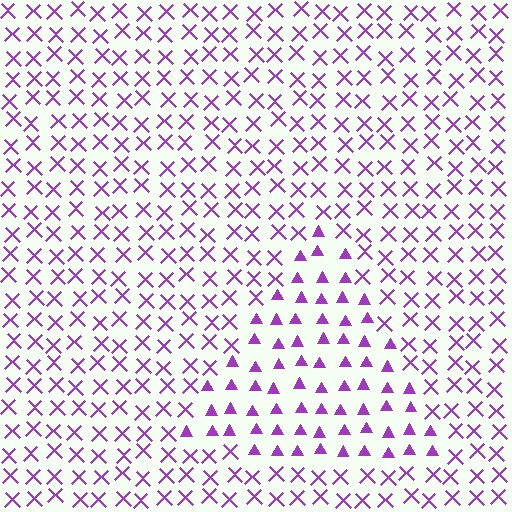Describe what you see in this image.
The image is filled with small purple elements arranged in a uniform grid. A triangle-shaped region contains triangles, while the surrounding area contains X marks. The boundary is defined purely by the change in element shape.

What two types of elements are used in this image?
The image uses triangles inside the triangle region and X marks outside it.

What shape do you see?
I see a triangle.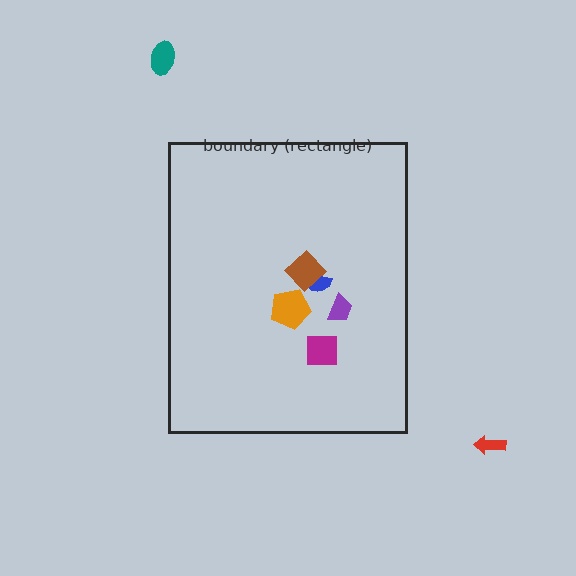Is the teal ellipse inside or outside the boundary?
Outside.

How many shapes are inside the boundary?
5 inside, 2 outside.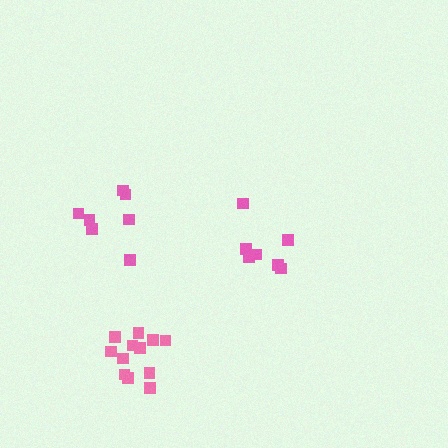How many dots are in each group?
Group 1: 7 dots, Group 2: 7 dots, Group 3: 12 dots (26 total).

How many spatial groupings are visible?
There are 3 spatial groupings.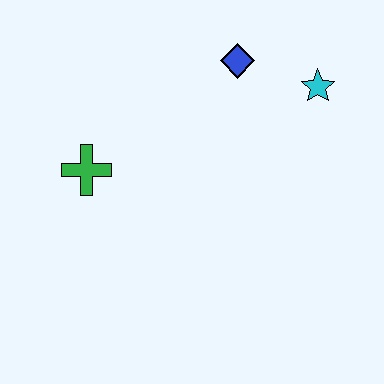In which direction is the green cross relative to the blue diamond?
The green cross is to the left of the blue diamond.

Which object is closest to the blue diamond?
The cyan star is closest to the blue diamond.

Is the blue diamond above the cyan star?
Yes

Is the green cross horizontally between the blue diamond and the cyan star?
No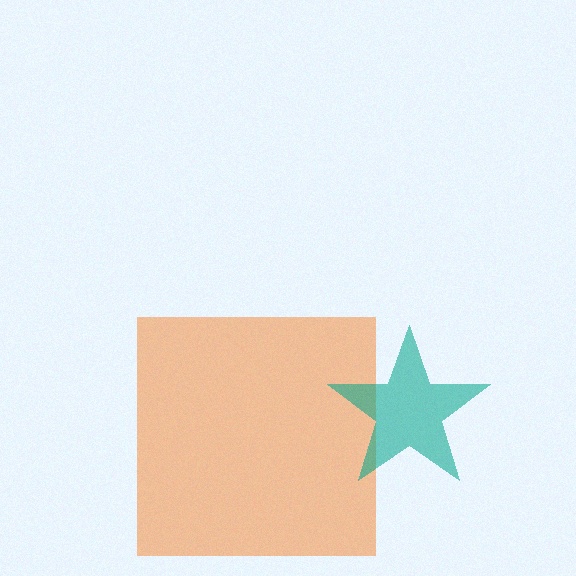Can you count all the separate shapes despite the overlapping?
Yes, there are 2 separate shapes.